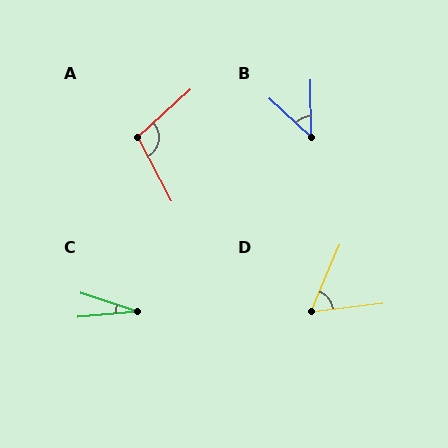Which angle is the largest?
A, at approximately 104 degrees.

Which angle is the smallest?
C, at approximately 24 degrees.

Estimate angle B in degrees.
Approximately 47 degrees.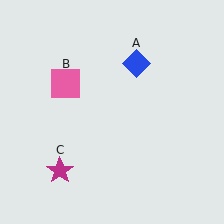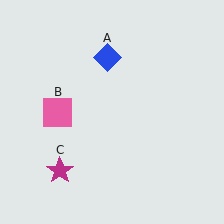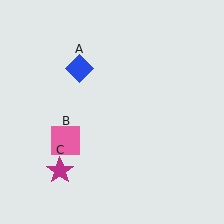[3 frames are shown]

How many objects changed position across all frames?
2 objects changed position: blue diamond (object A), pink square (object B).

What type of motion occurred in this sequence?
The blue diamond (object A), pink square (object B) rotated counterclockwise around the center of the scene.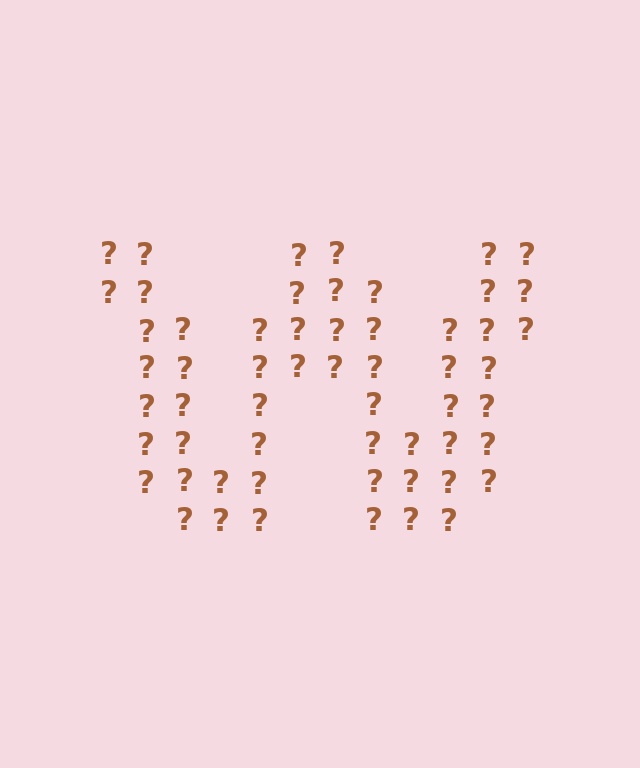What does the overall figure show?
The overall figure shows the letter W.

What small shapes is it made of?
It is made of small question marks.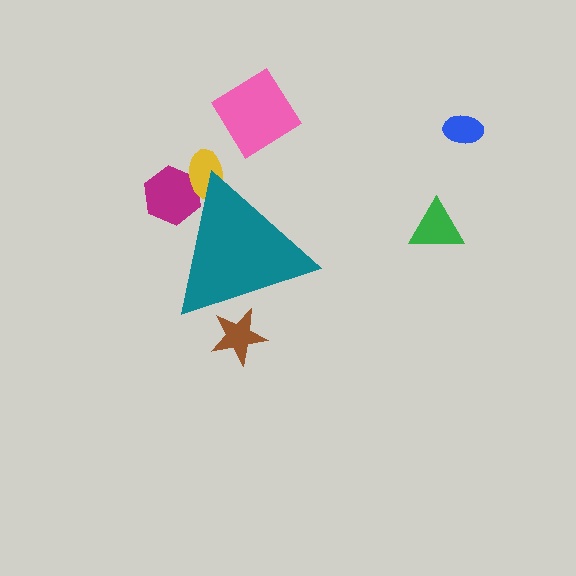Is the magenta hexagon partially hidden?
Yes, the magenta hexagon is partially hidden behind the teal triangle.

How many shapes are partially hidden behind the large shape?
3 shapes are partially hidden.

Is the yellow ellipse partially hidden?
Yes, the yellow ellipse is partially hidden behind the teal triangle.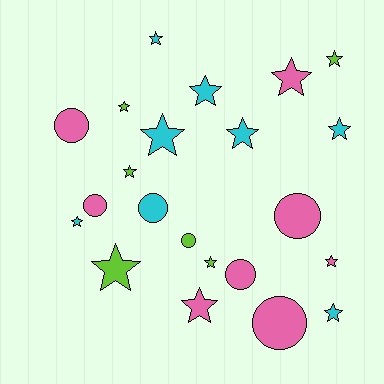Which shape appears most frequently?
Star, with 15 objects.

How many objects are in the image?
There are 22 objects.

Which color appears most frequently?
Cyan, with 8 objects.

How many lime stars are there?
There are 5 lime stars.